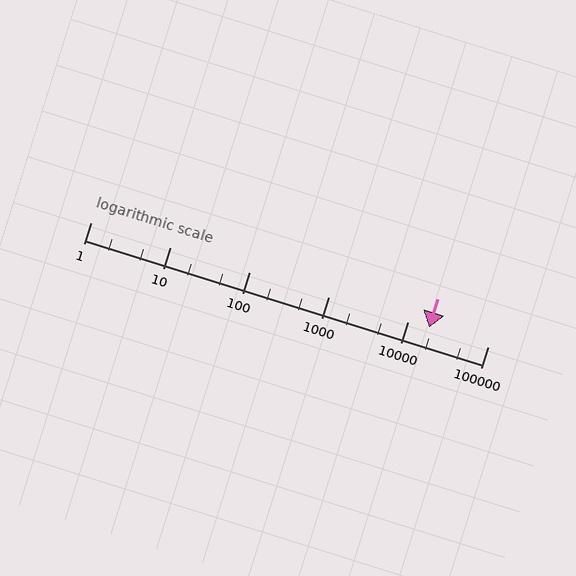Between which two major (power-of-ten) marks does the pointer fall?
The pointer is between 10000 and 100000.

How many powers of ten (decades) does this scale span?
The scale spans 5 decades, from 1 to 100000.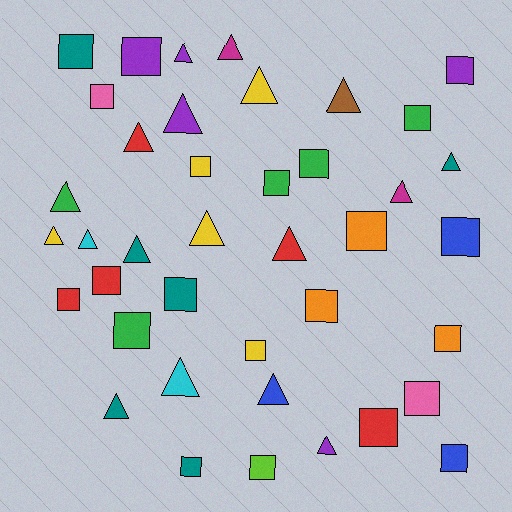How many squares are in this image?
There are 22 squares.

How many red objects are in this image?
There are 5 red objects.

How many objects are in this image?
There are 40 objects.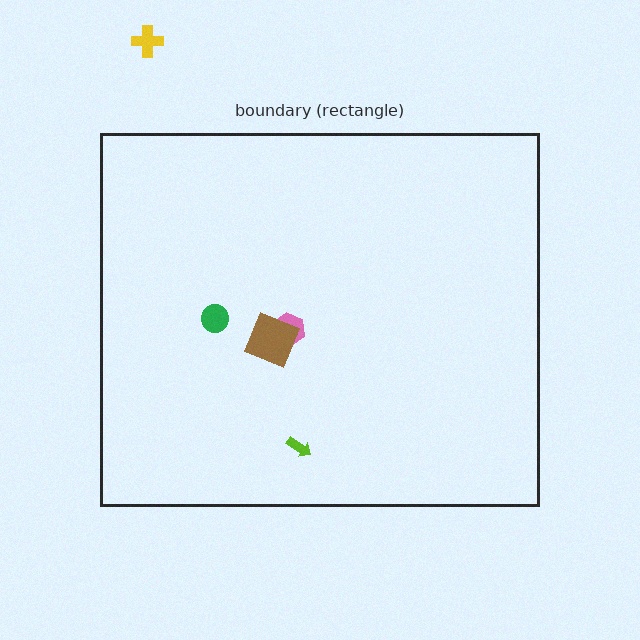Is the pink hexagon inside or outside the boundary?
Inside.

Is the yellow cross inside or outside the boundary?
Outside.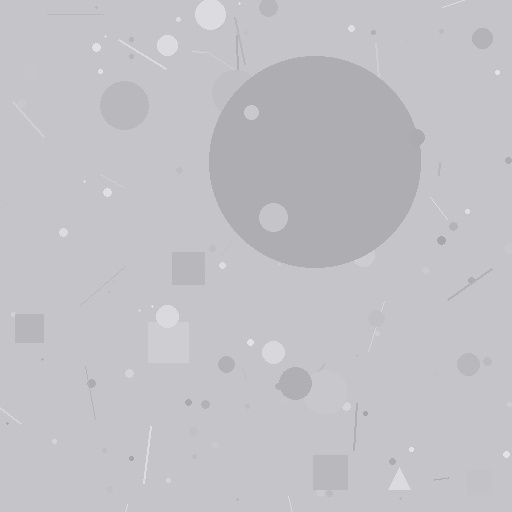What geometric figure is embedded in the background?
A circle is embedded in the background.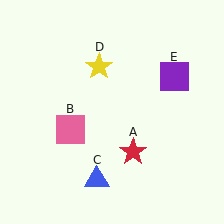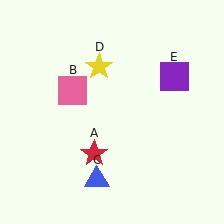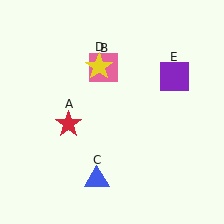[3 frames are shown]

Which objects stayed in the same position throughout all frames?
Blue triangle (object C) and yellow star (object D) and purple square (object E) remained stationary.